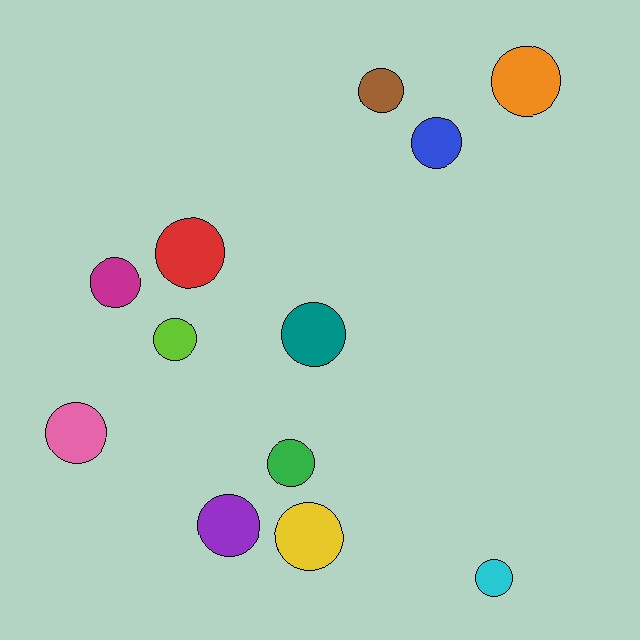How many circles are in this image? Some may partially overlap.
There are 12 circles.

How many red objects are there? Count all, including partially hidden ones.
There is 1 red object.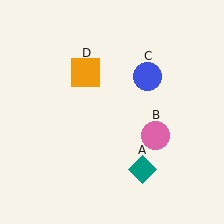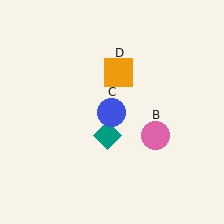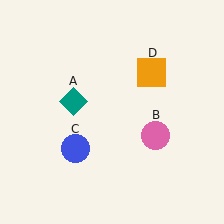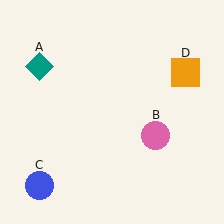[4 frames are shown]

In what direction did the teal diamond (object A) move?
The teal diamond (object A) moved up and to the left.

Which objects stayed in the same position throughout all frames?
Pink circle (object B) remained stationary.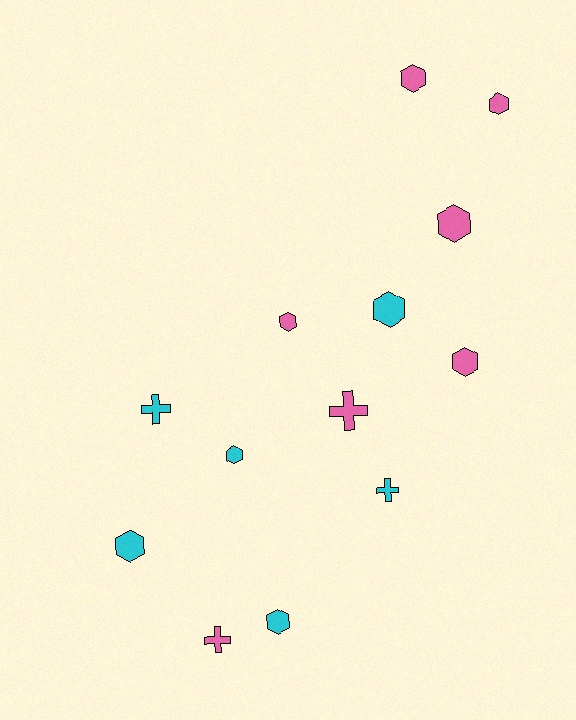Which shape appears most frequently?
Hexagon, with 9 objects.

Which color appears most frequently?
Pink, with 7 objects.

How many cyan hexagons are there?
There are 4 cyan hexagons.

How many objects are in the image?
There are 13 objects.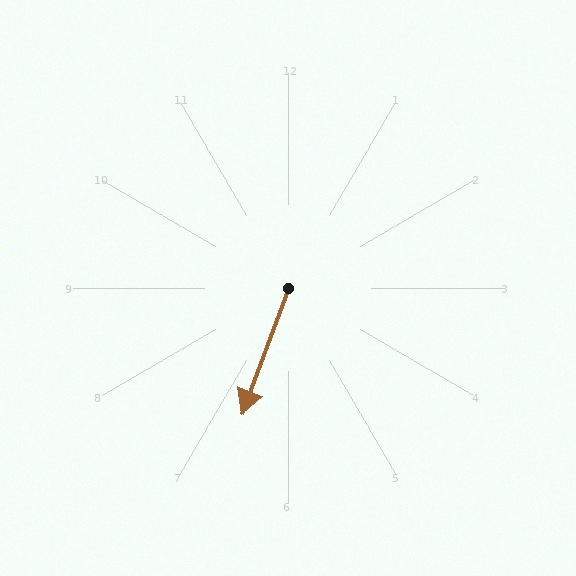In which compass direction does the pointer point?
South.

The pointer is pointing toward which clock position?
Roughly 7 o'clock.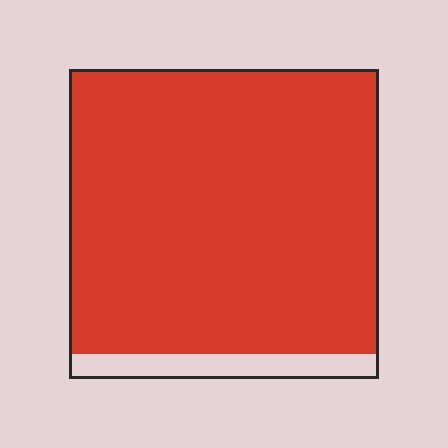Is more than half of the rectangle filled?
Yes.